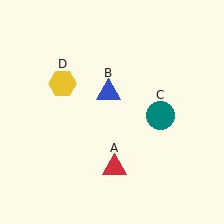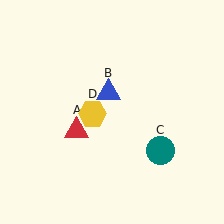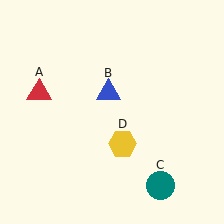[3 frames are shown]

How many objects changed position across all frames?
3 objects changed position: red triangle (object A), teal circle (object C), yellow hexagon (object D).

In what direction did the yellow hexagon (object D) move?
The yellow hexagon (object D) moved down and to the right.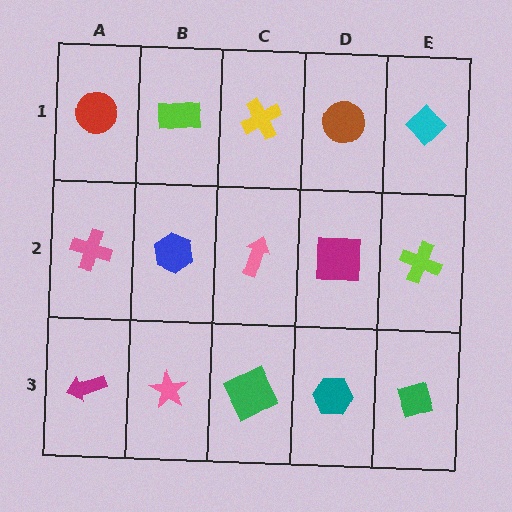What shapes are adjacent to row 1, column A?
A pink cross (row 2, column A), a lime rectangle (row 1, column B).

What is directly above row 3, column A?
A pink cross.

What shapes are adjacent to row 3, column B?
A blue hexagon (row 2, column B), a magenta arrow (row 3, column A), a green square (row 3, column C).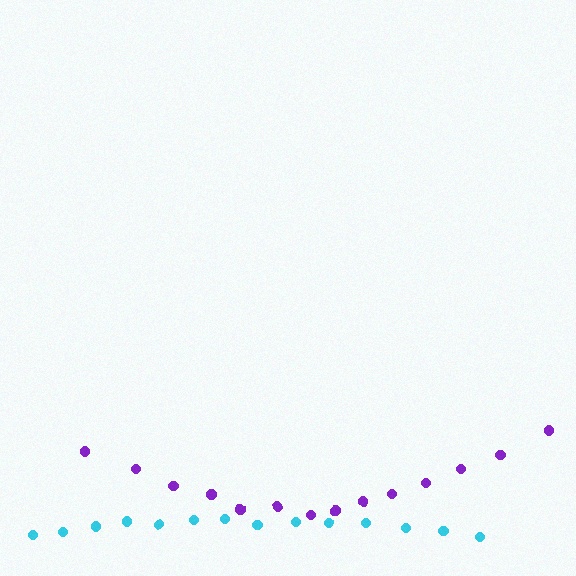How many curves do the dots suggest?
There are 2 distinct paths.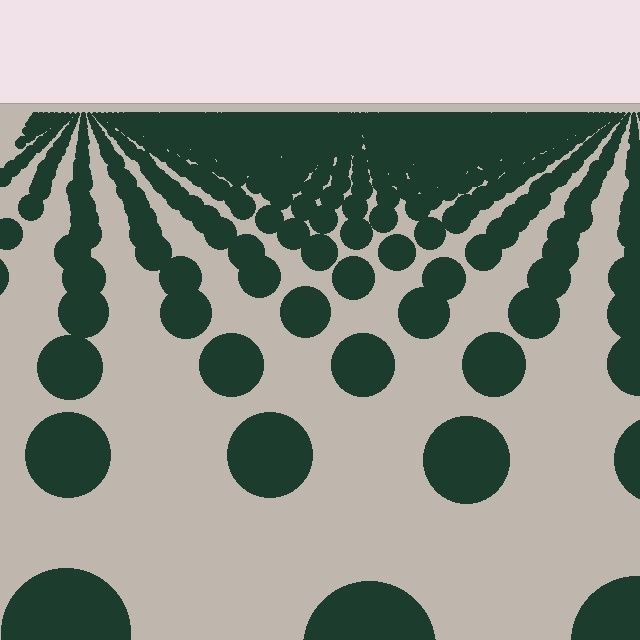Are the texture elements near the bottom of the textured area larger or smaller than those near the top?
Larger. Near the bottom, elements are closer to the viewer and appear at a bigger on-screen size.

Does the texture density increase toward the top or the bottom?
Density increases toward the top.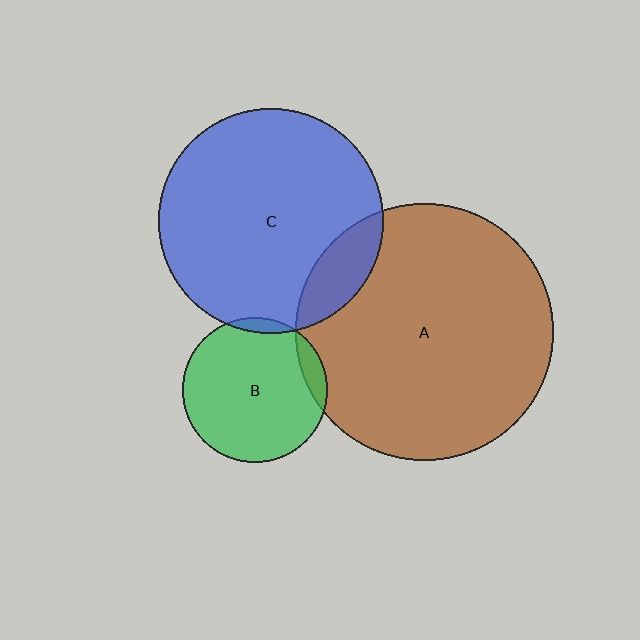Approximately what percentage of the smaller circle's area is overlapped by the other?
Approximately 10%.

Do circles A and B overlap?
Yes.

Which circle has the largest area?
Circle A (brown).